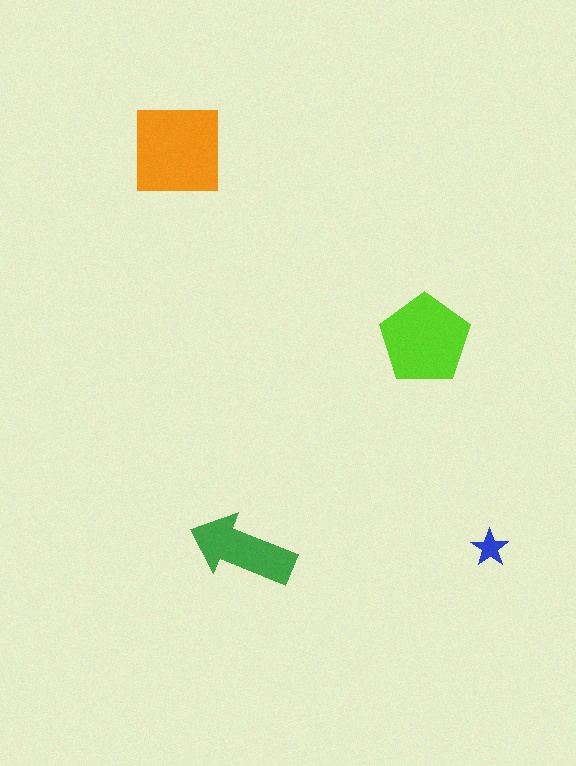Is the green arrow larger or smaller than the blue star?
Larger.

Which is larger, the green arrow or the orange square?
The orange square.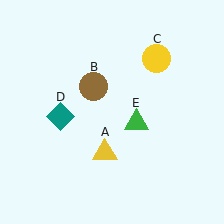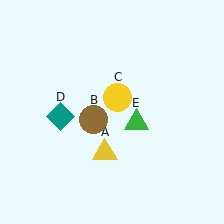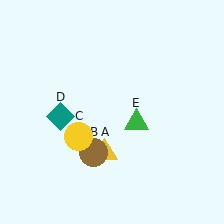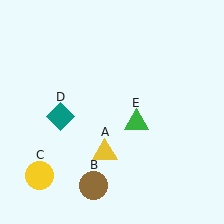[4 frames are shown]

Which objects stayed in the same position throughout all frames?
Yellow triangle (object A) and teal diamond (object D) and green triangle (object E) remained stationary.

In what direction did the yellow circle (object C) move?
The yellow circle (object C) moved down and to the left.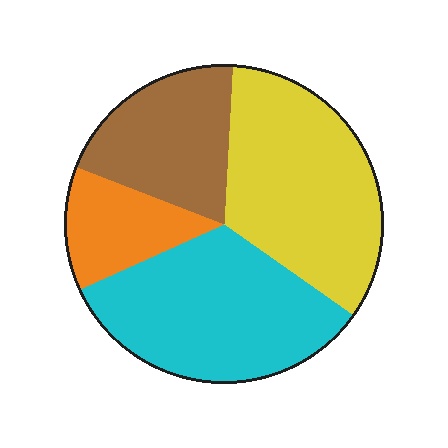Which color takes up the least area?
Orange, at roughly 15%.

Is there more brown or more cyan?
Cyan.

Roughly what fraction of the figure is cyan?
Cyan takes up about one third (1/3) of the figure.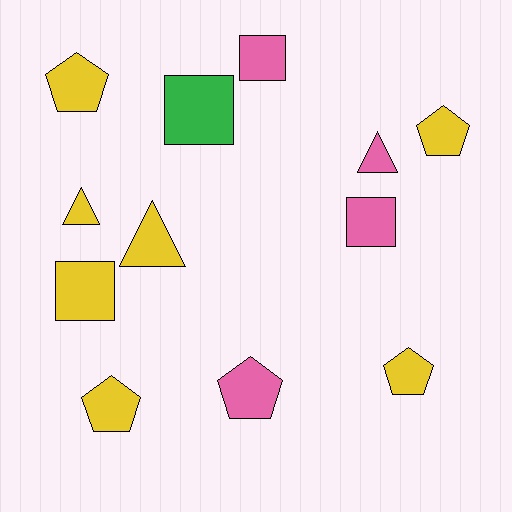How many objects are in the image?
There are 12 objects.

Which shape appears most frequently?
Pentagon, with 5 objects.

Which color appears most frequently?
Yellow, with 7 objects.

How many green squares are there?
There is 1 green square.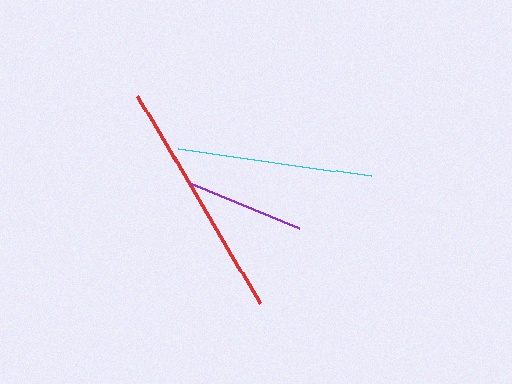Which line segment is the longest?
The red line is the longest at approximately 241 pixels.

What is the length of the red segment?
The red segment is approximately 241 pixels long.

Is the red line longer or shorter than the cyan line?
The red line is longer than the cyan line.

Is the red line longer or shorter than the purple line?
The red line is longer than the purple line.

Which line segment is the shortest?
The purple line is the shortest at approximately 118 pixels.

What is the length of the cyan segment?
The cyan segment is approximately 196 pixels long.